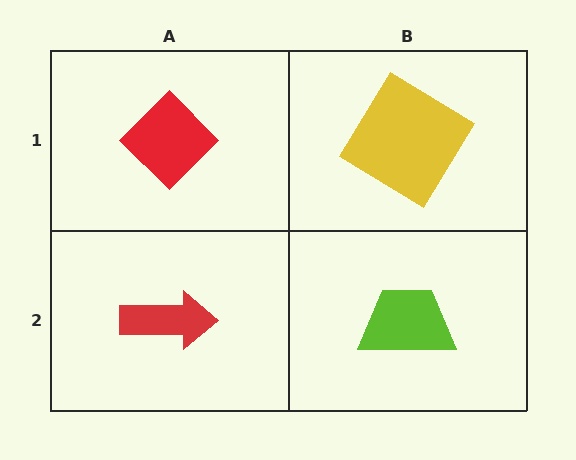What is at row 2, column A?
A red arrow.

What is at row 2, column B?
A lime trapezoid.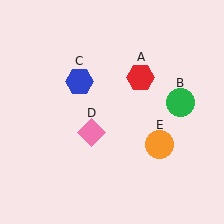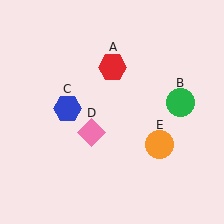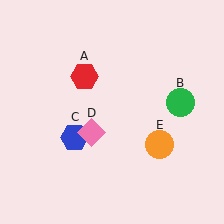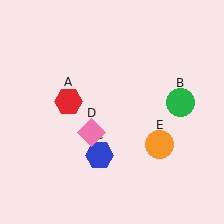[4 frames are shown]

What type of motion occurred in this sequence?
The red hexagon (object A), blue hexagon (object C) rotated counterclockwise around the center of the scene.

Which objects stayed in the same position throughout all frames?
Green circle (object B) and pink diamond (object D) and orange circle (object E) remained stationary.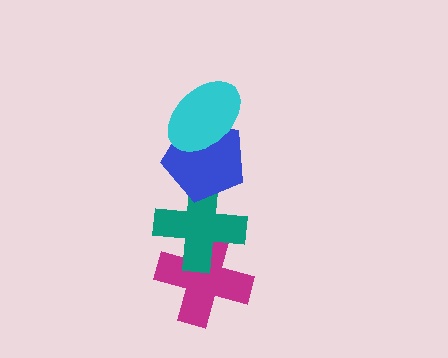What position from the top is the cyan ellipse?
The cyan ellipse is 1st from the top.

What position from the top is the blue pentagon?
The blue pentagon is 2nd from the top.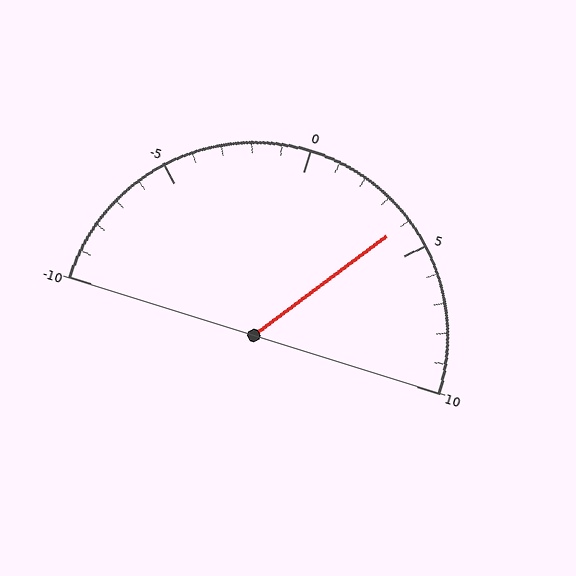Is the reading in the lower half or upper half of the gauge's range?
The reading is in the upper half of the range (-10 to 10).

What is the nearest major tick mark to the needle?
The nearest major tick mark is 5.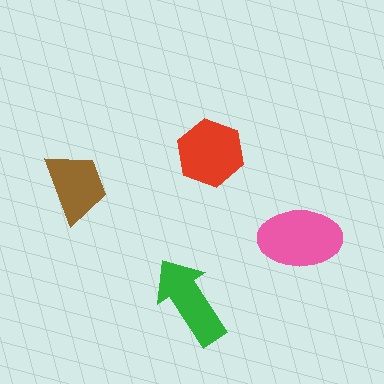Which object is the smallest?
The brown trapezoid.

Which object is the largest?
The pink ellipse.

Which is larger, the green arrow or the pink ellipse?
The pink ellipse.